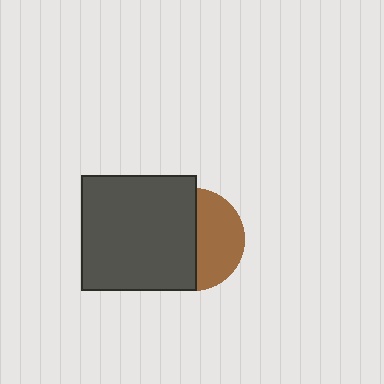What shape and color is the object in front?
The object in front is a dark gray square.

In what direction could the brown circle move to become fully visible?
The brown circle could move right. That would shift it out from behind the dark gray square entirely.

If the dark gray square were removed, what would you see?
You would see the complete brown circle.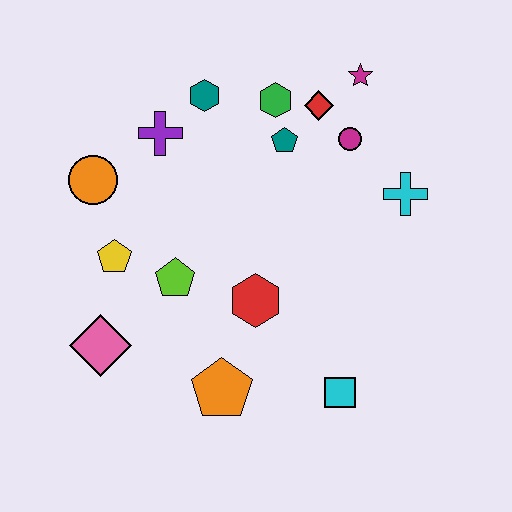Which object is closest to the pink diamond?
The yellow pentagon is closest to the pink diamond.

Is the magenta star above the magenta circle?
Yes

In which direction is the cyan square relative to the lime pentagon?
The cyan square is to the right of the lime pentagon.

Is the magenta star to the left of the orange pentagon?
No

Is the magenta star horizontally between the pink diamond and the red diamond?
No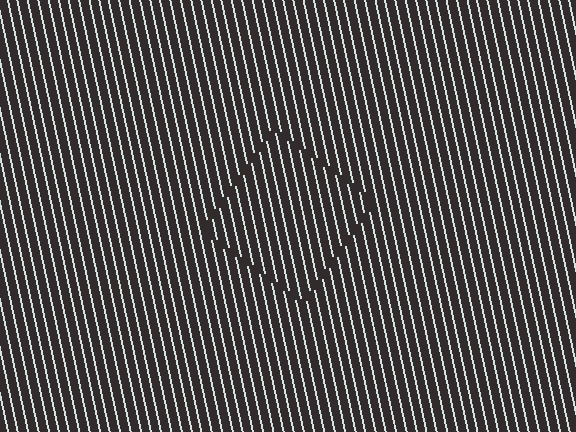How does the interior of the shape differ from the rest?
The interior of the shape contains the same grating, shifted by half a period — the contour is defined by the phase discontinuity where line-ends from the inner and outer gratings abut.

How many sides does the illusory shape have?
4 sides — the line-ends trace a square.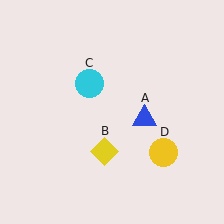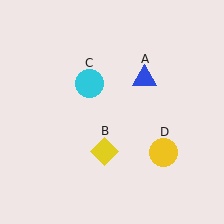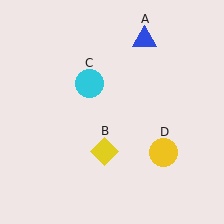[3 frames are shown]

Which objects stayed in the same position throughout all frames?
Yellow diamond (object B) and cyan circle (object C) and yellow circle (object D) remained stationary.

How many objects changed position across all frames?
1 object changed position: blue triangle (object A).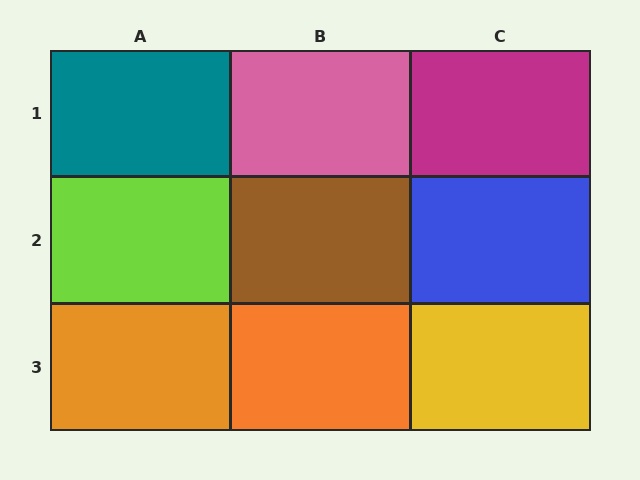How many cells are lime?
1 cell is lime.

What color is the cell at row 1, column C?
Magenta.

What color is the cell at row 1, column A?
Teal.